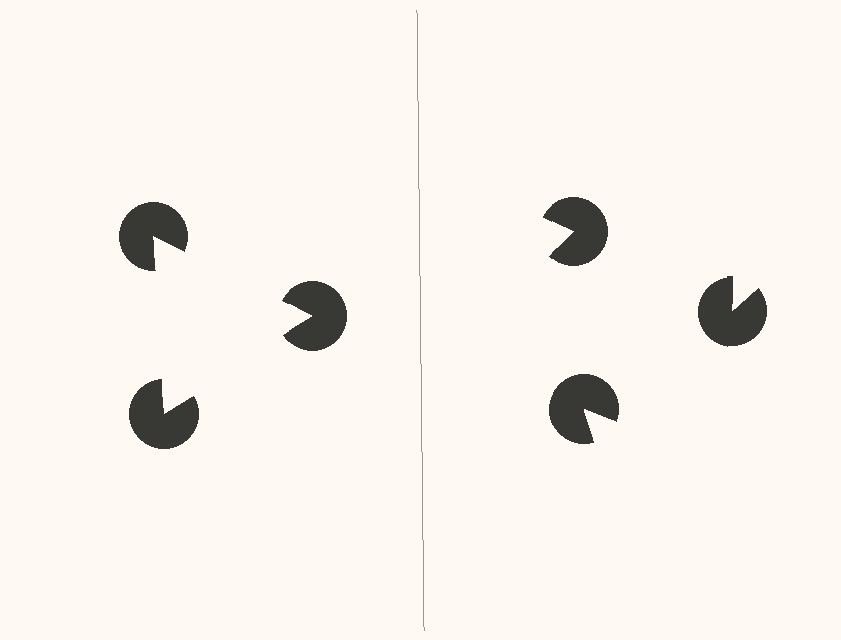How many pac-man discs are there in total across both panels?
6 — 3 on each side.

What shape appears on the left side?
An illusory triangle.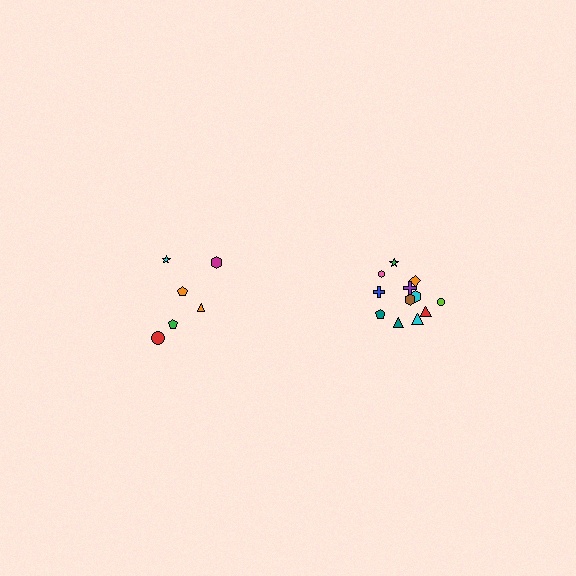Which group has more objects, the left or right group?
The right group.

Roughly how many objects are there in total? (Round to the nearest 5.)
Roughly 20 objects in total.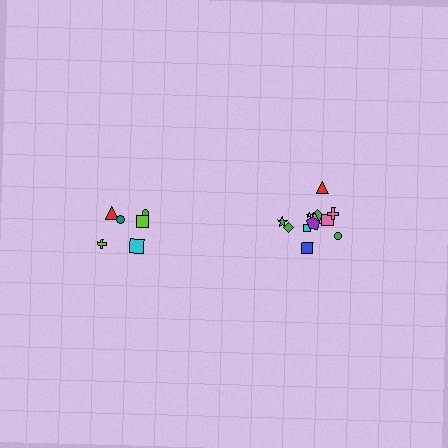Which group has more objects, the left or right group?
The right group.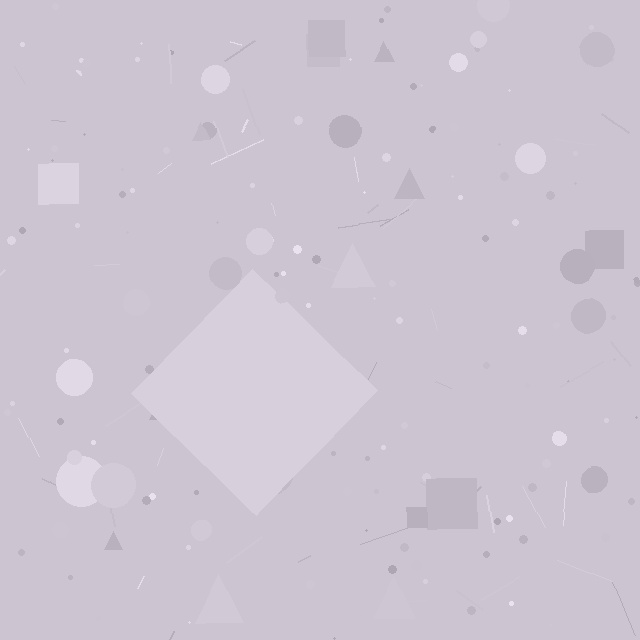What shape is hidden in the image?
A diamond is hidden in the image.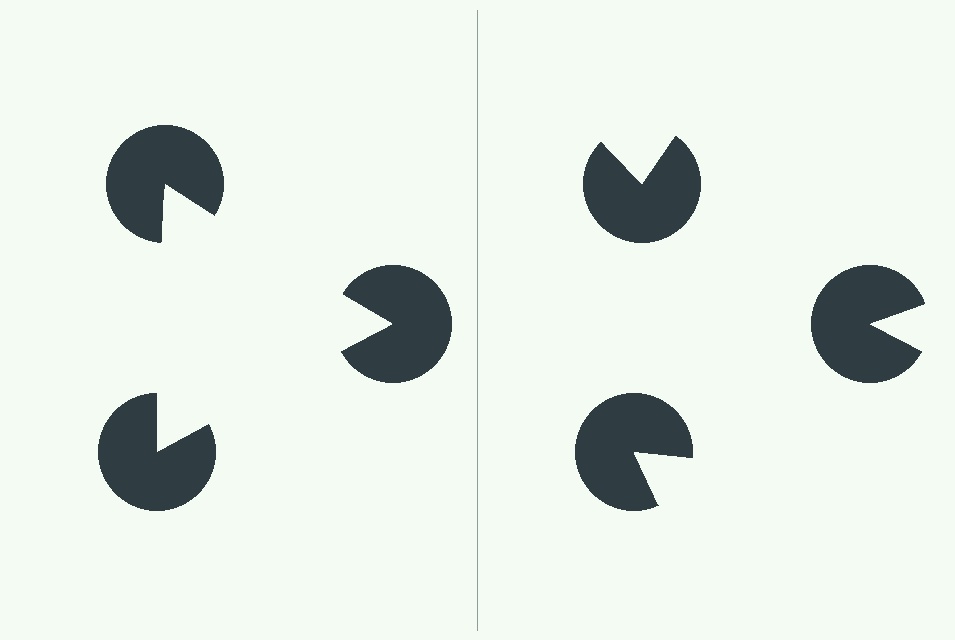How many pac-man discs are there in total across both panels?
6 — 3 on each side.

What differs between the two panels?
The pac-man discs are positioned identically on both sides; only the wedge orientations differ. On the left they align to a triangle; on the right they are misaligned.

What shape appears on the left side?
An illusory triangle.